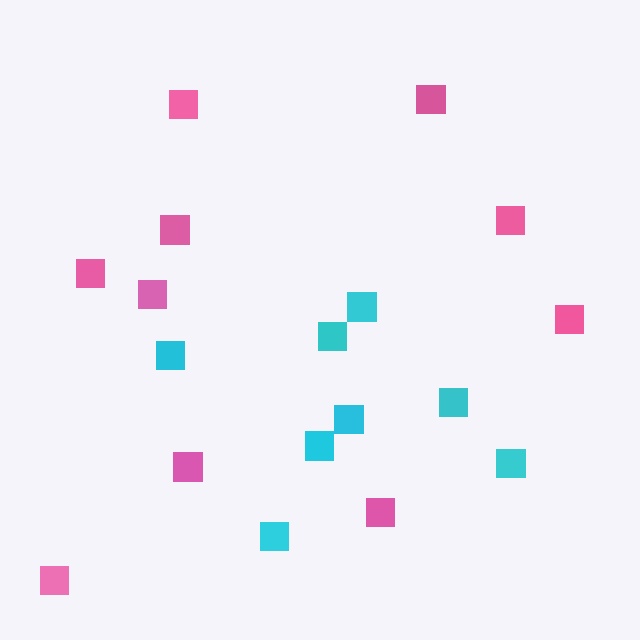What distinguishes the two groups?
There are 2 groups: one group of pink squares (10) and one group of cyan squares (8).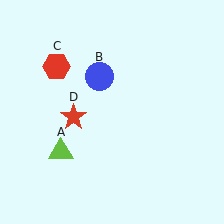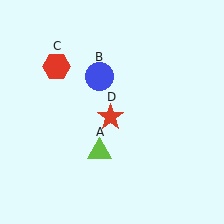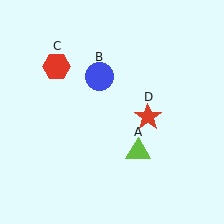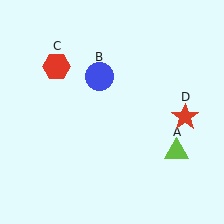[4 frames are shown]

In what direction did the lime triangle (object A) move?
The lime triangle (object A) moved right.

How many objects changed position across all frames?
2 objects changed position: lime triangle (object A), red star (object D).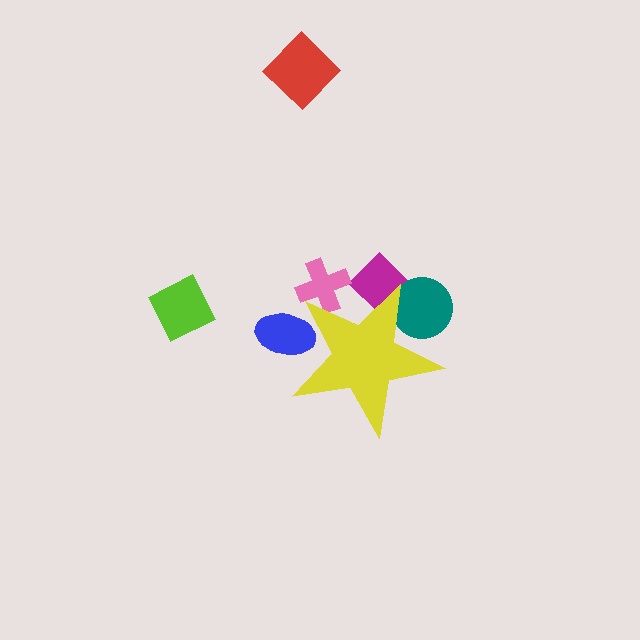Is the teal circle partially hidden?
Yes, the teal circle is partially hidden behind the yellow star.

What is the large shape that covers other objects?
A yellow star.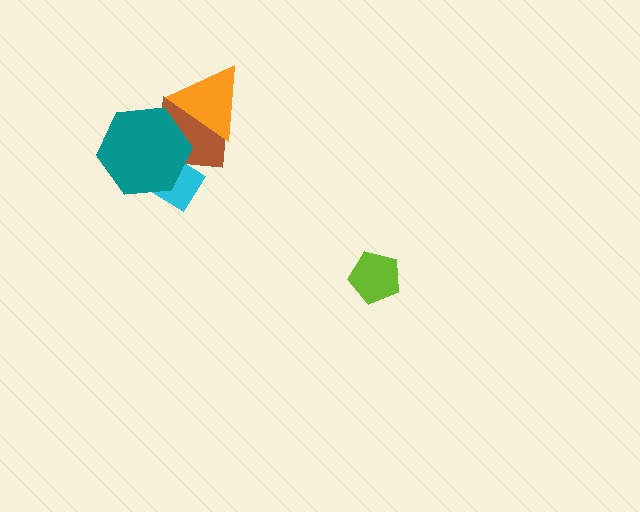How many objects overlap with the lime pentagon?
0 objects overlap with the lime pentagon.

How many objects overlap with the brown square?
3 objects overlap with the brown square.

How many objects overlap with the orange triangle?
2 objects overlap with the orange triangle.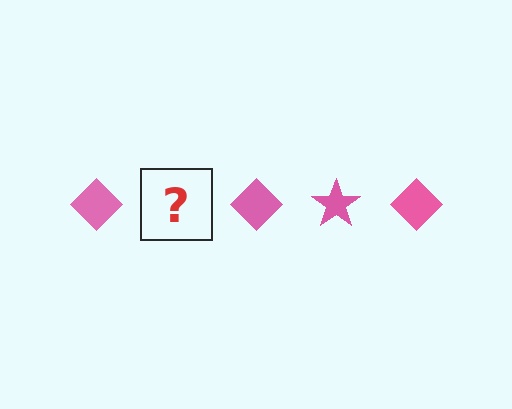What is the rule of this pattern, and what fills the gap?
The rule is that the pattern cycles through diamond, star shapes in pink. The gap should be filled with a pink star.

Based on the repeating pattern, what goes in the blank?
The blank should be a pink star.